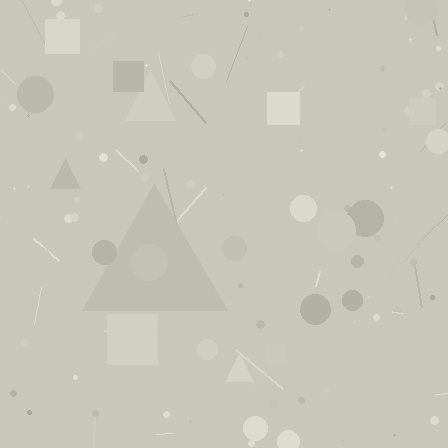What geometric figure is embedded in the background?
A triangle is embedded in the background.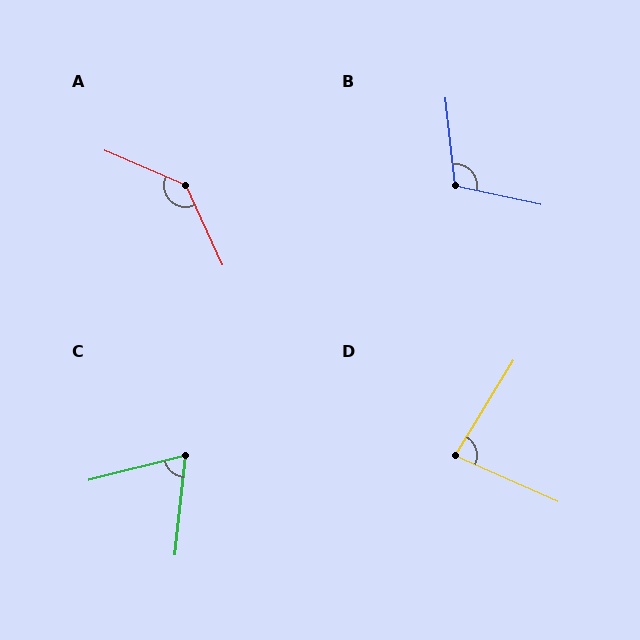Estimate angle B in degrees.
Approximately 109 degrees.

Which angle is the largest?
A, at approximately 138 degrees.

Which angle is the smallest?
C, at approximately 70 degrees.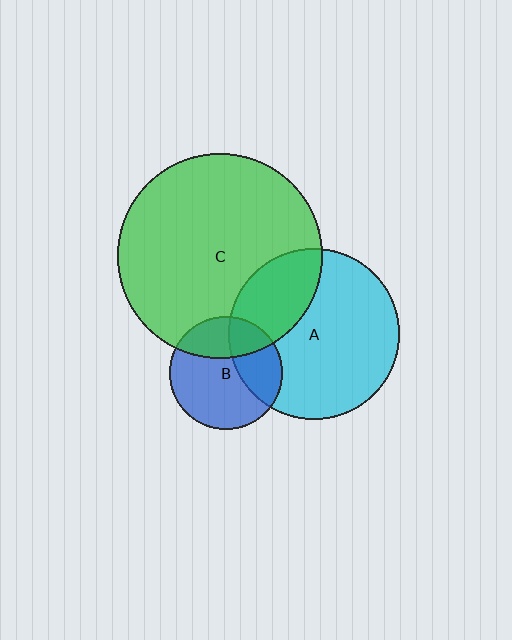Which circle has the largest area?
Circle C (green).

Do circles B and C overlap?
Yes.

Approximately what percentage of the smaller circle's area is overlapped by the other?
Approximately 30%.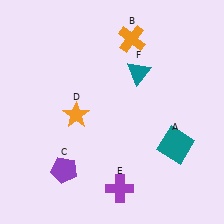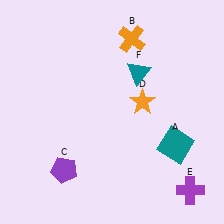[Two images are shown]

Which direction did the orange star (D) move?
The orange star (D) moved right.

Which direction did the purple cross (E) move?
The purple cross (E) moved right.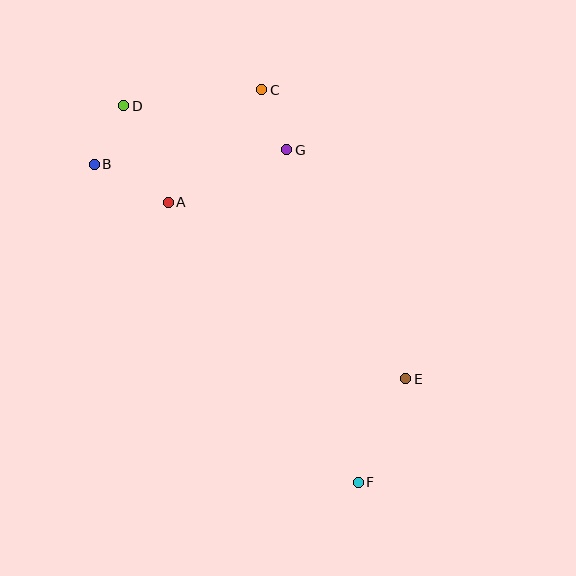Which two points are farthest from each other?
Points D and F are farthest from each other.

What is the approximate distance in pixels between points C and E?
The distance between C and E is approximately 323 pixels.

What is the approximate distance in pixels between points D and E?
The distance between D and E is approximately 393 pixels.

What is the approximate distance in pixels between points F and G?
The distance between F and G is approximately 340 pixels.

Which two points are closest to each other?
Points C and G are closest to each other.